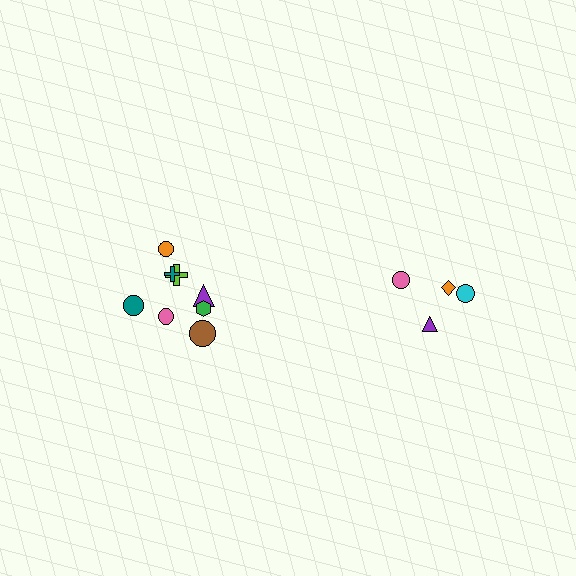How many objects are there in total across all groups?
There are 12 objects.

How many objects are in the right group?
There are 4 objects.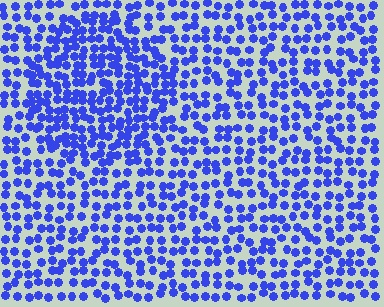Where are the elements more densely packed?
The elements are more densely packed inside the circle boundary.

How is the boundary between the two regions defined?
The boundary is defined by a change in element density (approximately 1.6x ratio). All elements are the same color, size, and shape.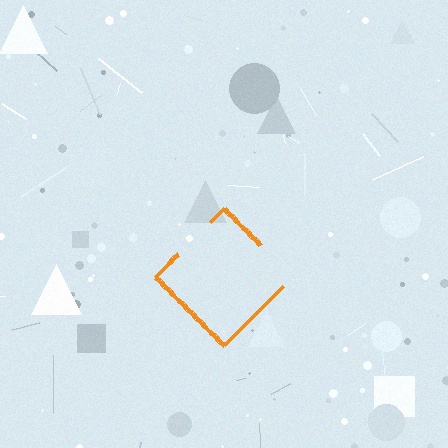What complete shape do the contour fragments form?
The contour fragments form a diamond.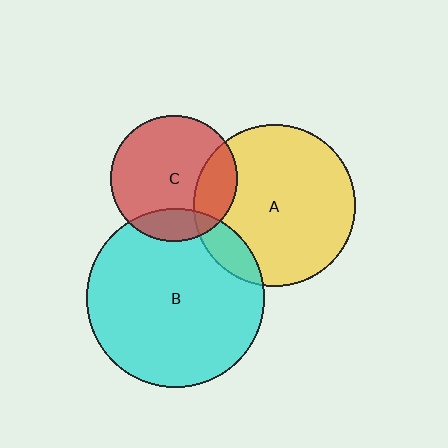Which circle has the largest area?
Circle B (cyan).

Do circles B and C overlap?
Yes.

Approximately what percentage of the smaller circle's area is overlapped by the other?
Approximately 15%.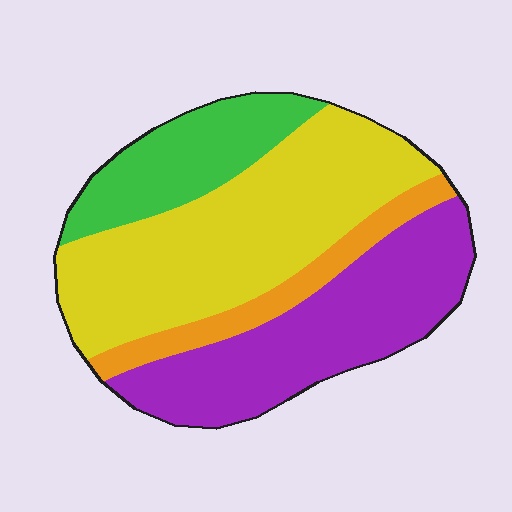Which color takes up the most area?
Yellow, at roughly 40%.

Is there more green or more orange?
Green.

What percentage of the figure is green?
Green takes up about one sixth (1/6) of the figure.